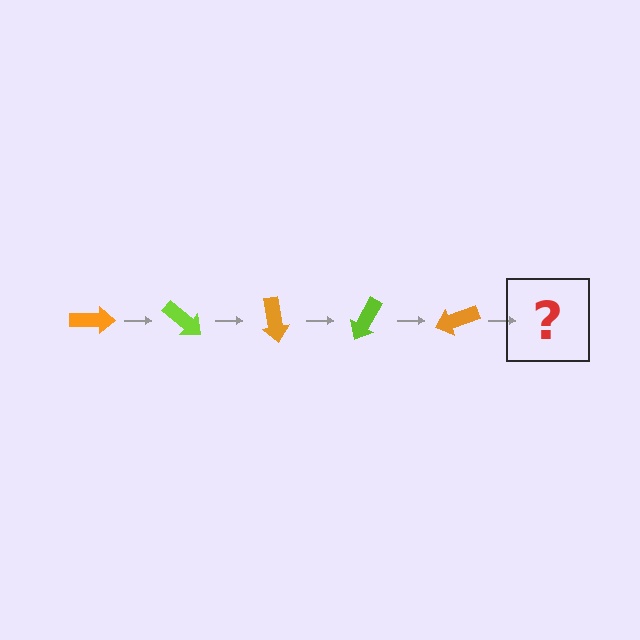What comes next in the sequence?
The next element should be a lime arrow, rotated 200 degrees from the start.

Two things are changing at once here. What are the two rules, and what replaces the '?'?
The two rules are that it rotates 40 degrees each step and the color cycles through orange and lime. The '?' should be a lime arrow, rotated 200 degrees from the start.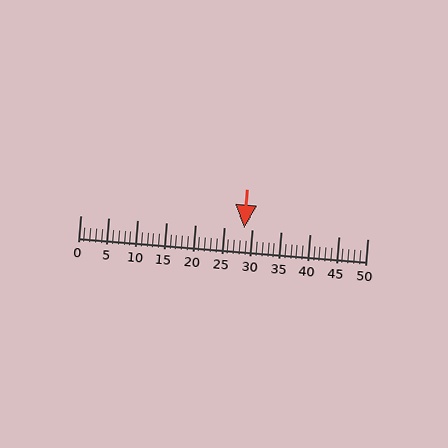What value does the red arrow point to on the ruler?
The red arrow points to approximately 29.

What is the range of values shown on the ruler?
The ruler shows values from 0 to 50.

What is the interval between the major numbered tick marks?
The major tick marks are spaced 5 units apart.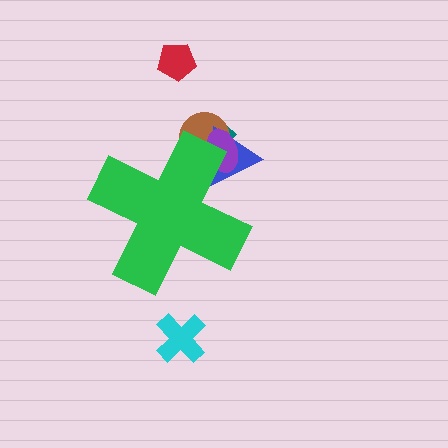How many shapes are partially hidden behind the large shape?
4 shapes are partially hidden.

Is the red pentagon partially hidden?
No, the red pentagon is fully visible.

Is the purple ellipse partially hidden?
Yes, the purple ellipse is partially hidden behind the green cross.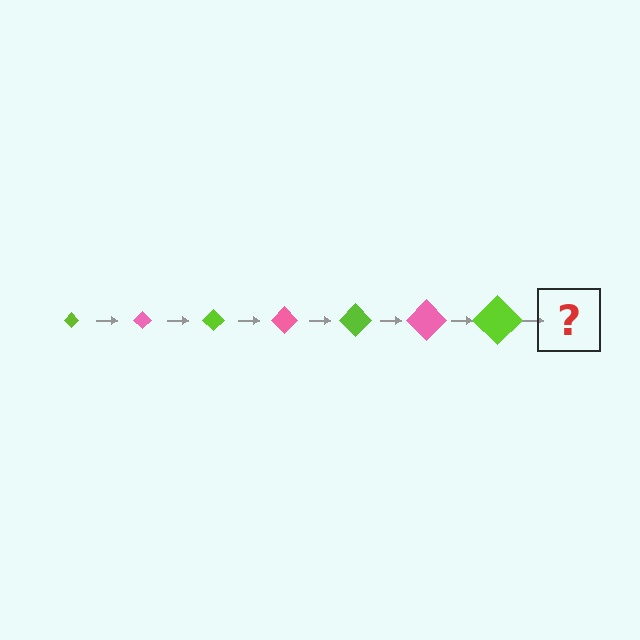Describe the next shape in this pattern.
It should be a pink diamond, larger than the previous one.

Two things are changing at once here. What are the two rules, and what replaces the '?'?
The two rules are that the diamond grows larger each step and the color cycles through lime and pink. The '?' should be a pink diamond, larger than the previous one.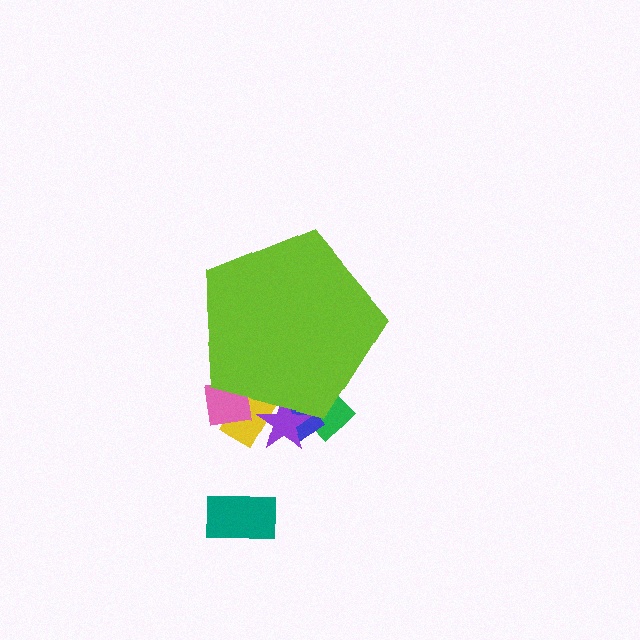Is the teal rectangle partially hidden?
No, the teal rectangle is fully visible.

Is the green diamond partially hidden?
Yes, the green diamond is partially hidden behind the lime pentagon.